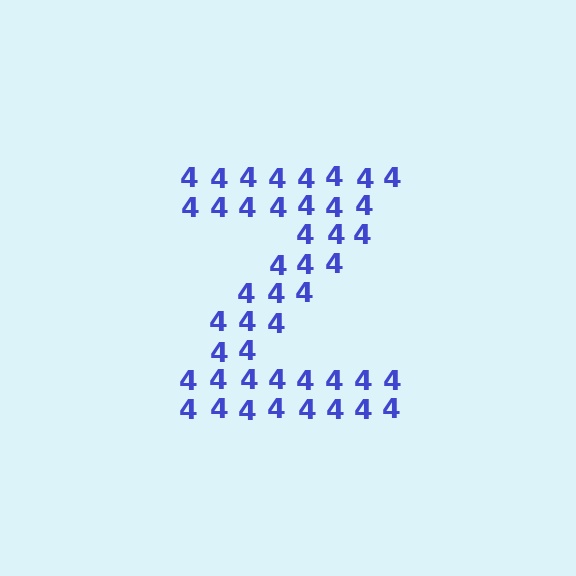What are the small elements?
The small elements are digit 4's.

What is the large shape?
The large shape is the letter Z.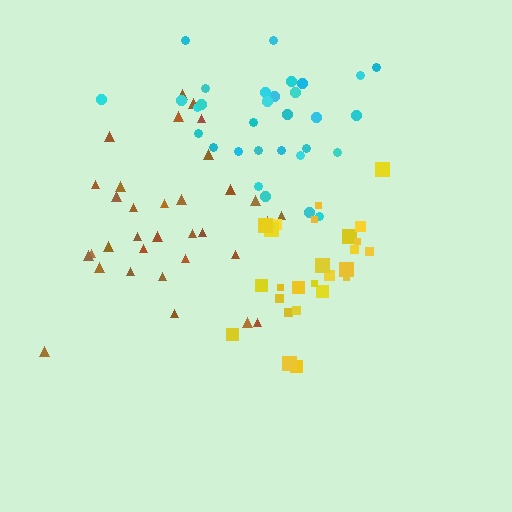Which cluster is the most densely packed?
Yellow.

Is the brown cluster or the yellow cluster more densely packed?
Yellow.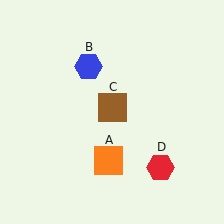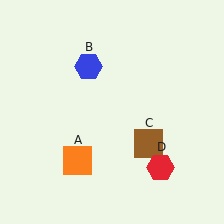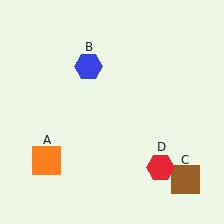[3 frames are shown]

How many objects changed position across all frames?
2 objects changed position: orange square (object A), brown square (object C).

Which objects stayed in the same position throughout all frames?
Blue hexagon (object B) and red hexagon (object D) remained stationary.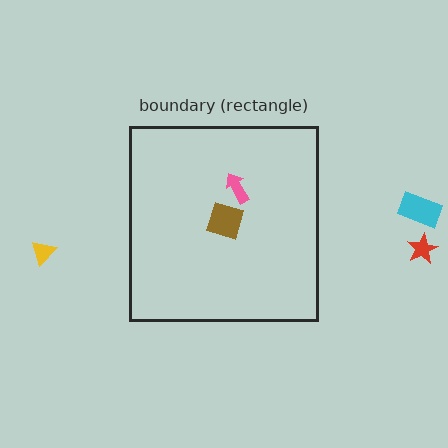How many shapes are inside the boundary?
2 inside, 3 outside.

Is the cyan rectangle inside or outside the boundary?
Outside.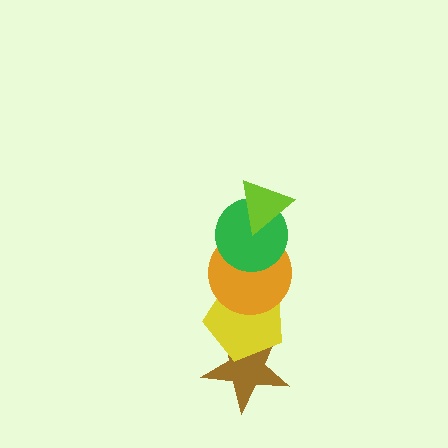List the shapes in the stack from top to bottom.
From top to bottom: the lime triangle, the green circle, the orange circle, the yellow pentagon, the brown star.